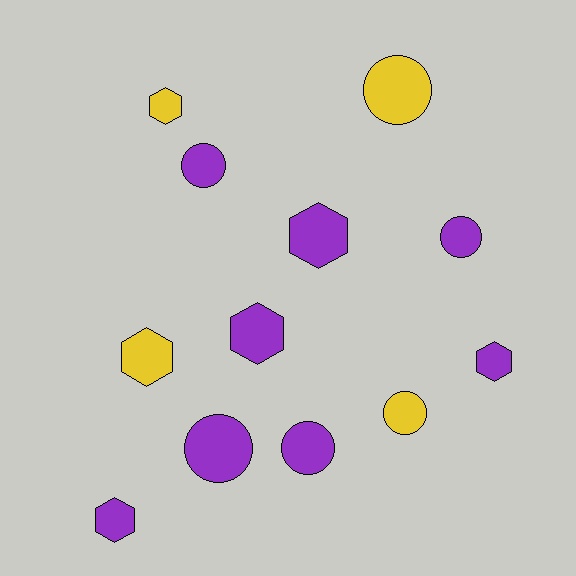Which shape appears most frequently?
Hexagon, with 6 objects.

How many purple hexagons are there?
There are 4 purple hexagons.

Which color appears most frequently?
Purple, with 8 objects.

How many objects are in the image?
There are 12 objects.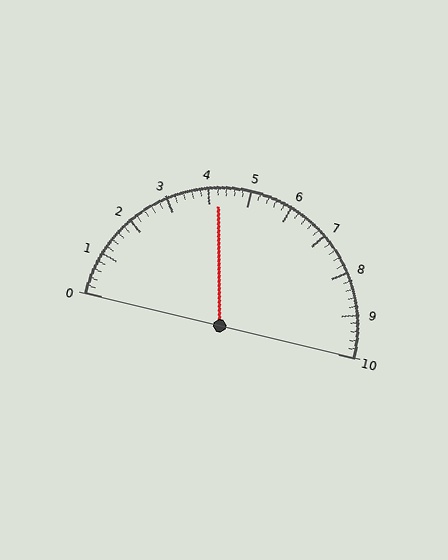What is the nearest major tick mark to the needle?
The nearest major tick mark is 4.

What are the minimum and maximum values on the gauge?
The gauge ranges from 0 to 10.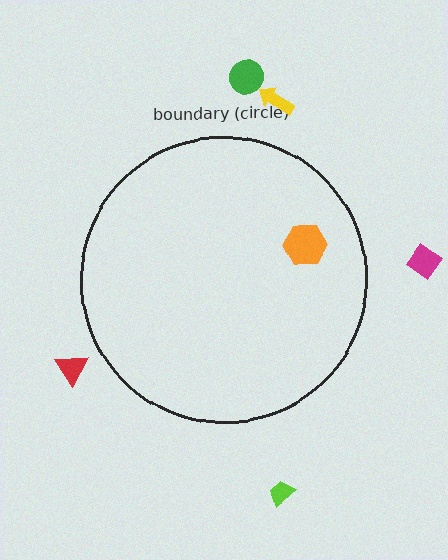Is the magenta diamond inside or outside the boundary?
Outside.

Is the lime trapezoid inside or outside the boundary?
Outside.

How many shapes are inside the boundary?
1 inside, 5 outside.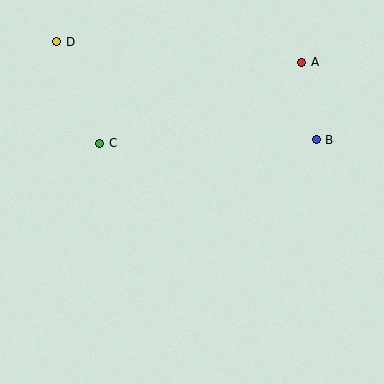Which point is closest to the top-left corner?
Point D is closest to the top-left corner.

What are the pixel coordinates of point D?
Point D is at (57, 42).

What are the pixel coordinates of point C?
Point C is at (100, 143).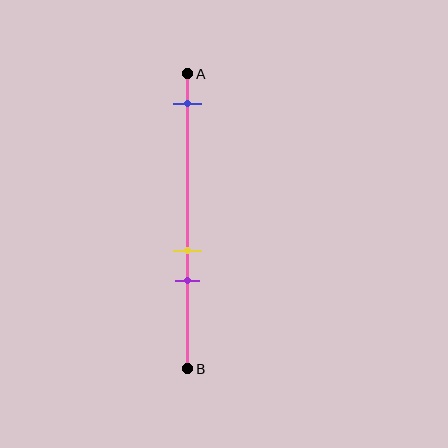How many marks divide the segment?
There are 3 marks dividing the segment.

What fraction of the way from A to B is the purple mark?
The purple mark is approximately 70% (0.7) of the way from A to B.